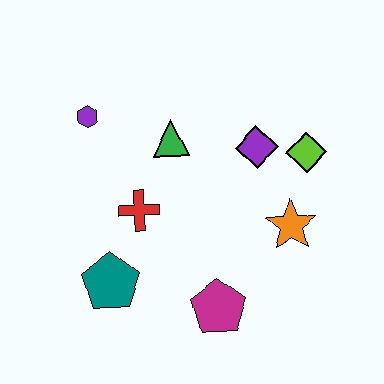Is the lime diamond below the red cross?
No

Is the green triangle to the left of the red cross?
No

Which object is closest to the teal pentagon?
The red cross is closest to the teal pentagon.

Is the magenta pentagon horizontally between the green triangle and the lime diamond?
Yes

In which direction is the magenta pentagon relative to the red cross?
The magenta pentagon is below the red cross.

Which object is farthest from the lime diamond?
The teal pentagon is farthest from the lime diamond.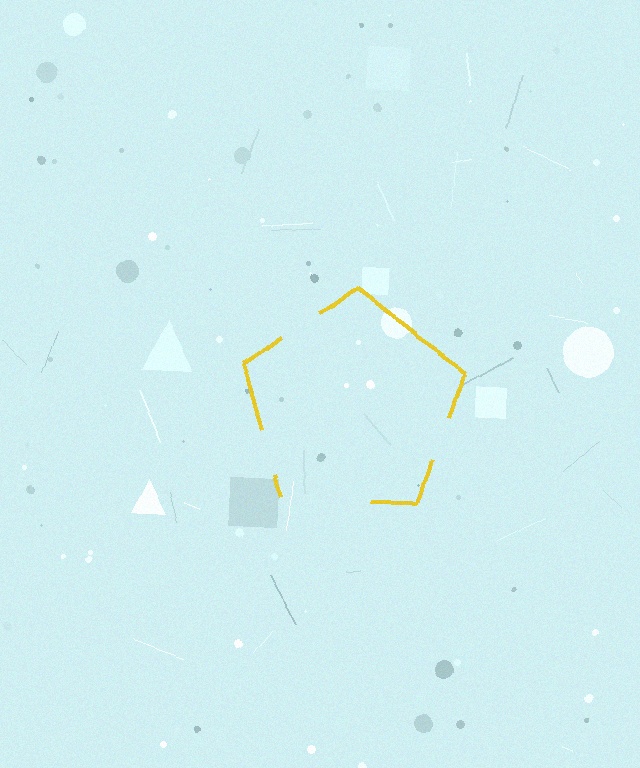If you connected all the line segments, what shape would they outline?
They would outline a pentagon.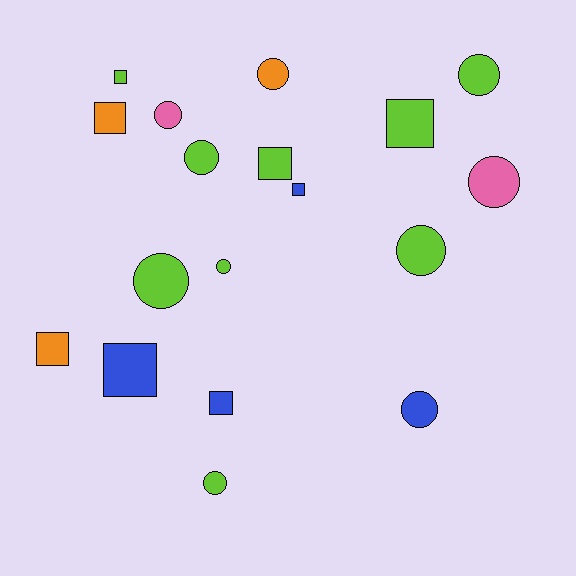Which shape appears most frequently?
Circle, with 10 objects.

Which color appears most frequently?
Lime, with 9 objects.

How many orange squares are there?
There are 2 orange squares.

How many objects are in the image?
There are 18 objects.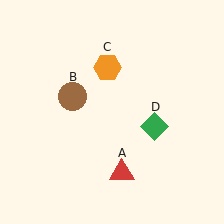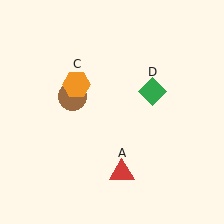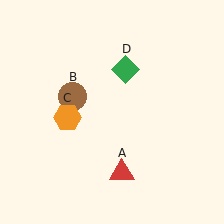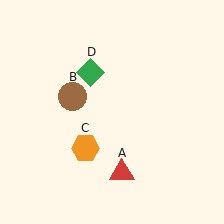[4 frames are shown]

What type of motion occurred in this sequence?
The orange hexagon (object C), green diamond (object D) rotated counterclockwise around the center of the scene.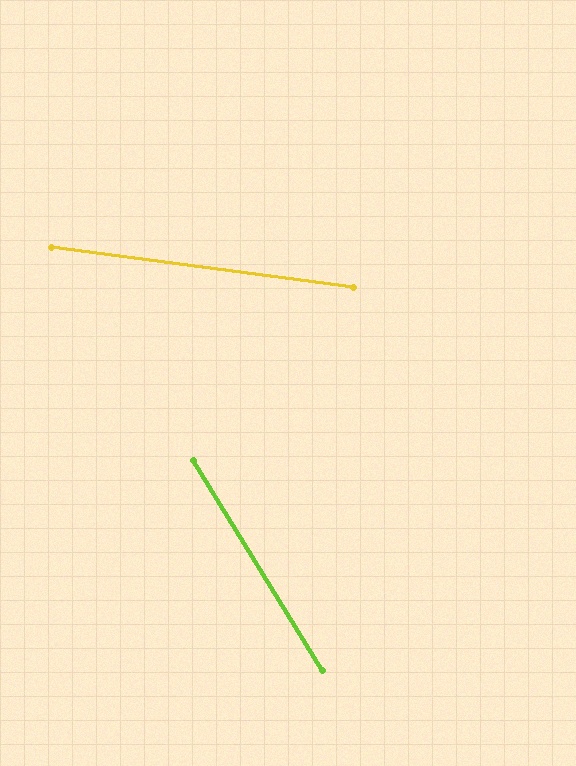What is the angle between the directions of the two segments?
Approximately 51 degrees.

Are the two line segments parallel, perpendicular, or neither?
Neither parallel nor perpendicular — they differ by about 51°.